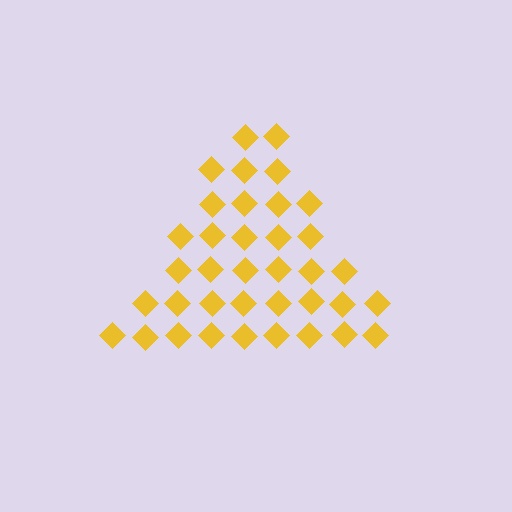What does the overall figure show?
The overall figure shows a triangle.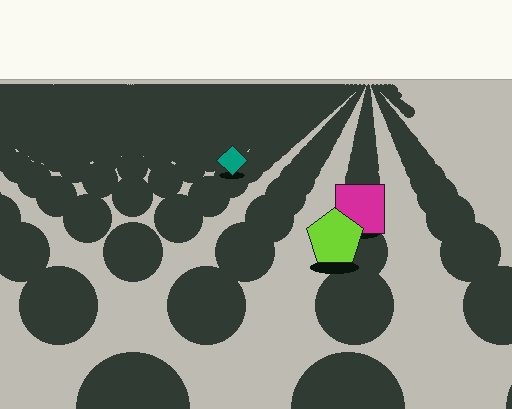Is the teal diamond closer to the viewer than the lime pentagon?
No. The lime pentagon is closer — you can tell from the texture gradient: the ground texture is coarser near it.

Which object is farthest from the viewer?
The teal diamond is farthest from the viewer. It appears smaller and the ground texture around it is denser.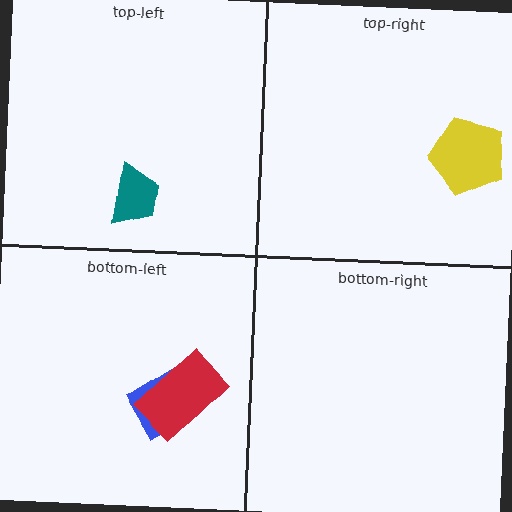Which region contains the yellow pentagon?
The top-right region.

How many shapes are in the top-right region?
1.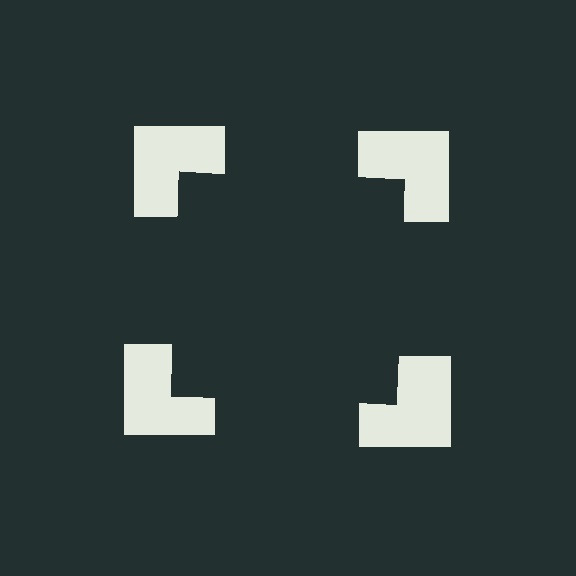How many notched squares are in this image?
There are 4 — one at each vertex of the illusory square.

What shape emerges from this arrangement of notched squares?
An illusory square — its edges are inferred from the aligned wedge cuts in the notched squares, not physically drawn.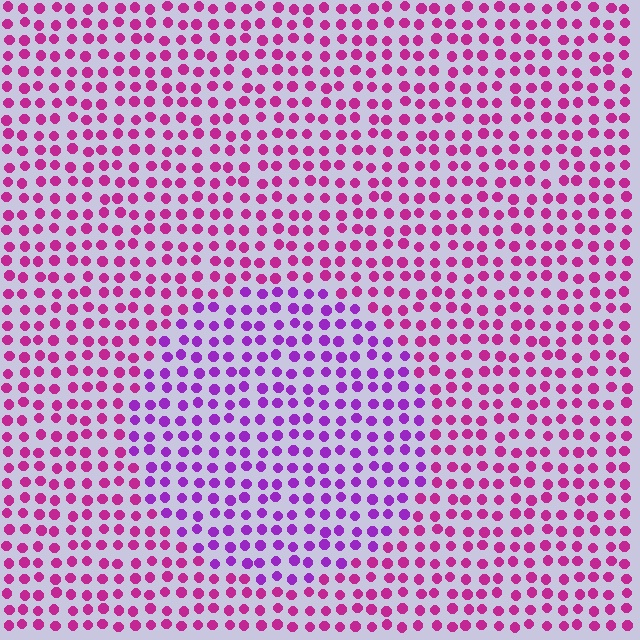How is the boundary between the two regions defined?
The boundary is defined purely by a slight shift in hue (about 34 degrees). Spacing, size, and orientation are identical on both sides.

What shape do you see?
I see a circle.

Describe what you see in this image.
The image is filled with small magenta elements in a uniform arrangement. A circle-shaped region is visible where the elements are tinted to a slightly different hue, forming a subtle color boundary.